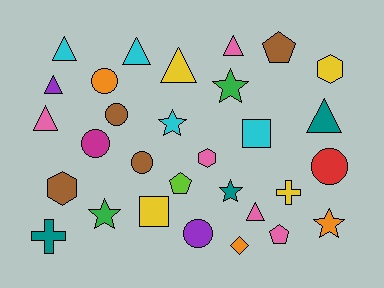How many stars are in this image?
There are 5 stars.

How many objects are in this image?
There are 30 objects.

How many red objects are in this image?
There is 1 red object.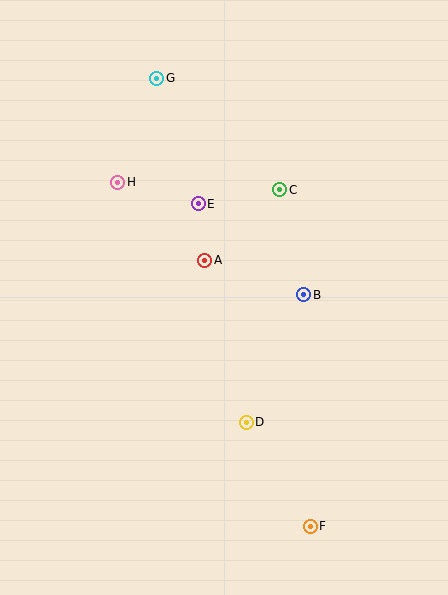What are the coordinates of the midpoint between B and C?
The midpoint between B and C is at (292, 242).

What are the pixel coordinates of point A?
Point A is at (205, 260).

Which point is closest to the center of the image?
Point A at (205, 260) is closest to the center.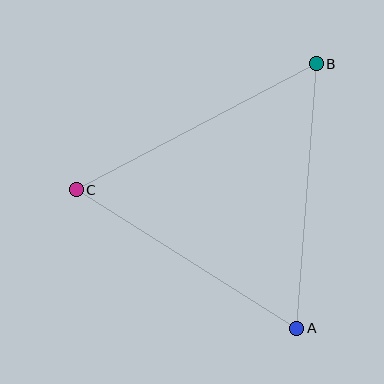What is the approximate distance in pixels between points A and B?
The distance between A and B is approximately 265 pixels.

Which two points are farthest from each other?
Points B and C are farthest from each other.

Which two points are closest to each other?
Points A and C are closest to each other.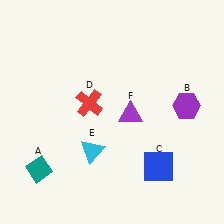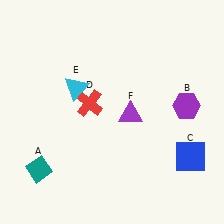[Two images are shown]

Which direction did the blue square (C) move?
The blue square (C) moved right.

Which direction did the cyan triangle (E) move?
The cyan triangle (E) moved up.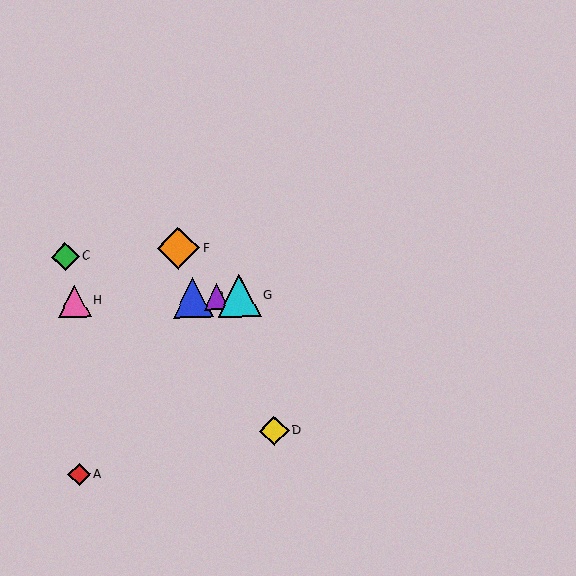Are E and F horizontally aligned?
No, E is at y≈297 and F is at y≈248.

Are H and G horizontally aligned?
Yes, both are at y≈301.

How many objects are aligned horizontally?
4 objects (B, E, G, H) are aligned horizontally.